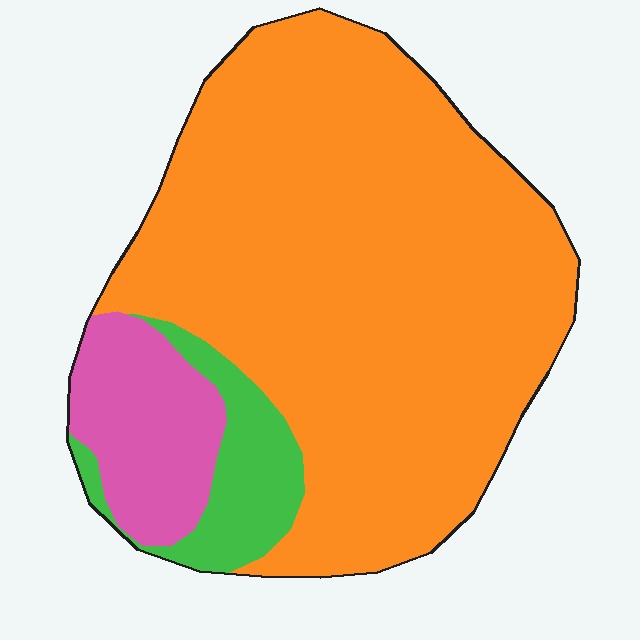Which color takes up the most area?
Orange, at roughly 80%.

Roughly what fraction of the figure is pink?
Pink covers roughly 15% of the figure.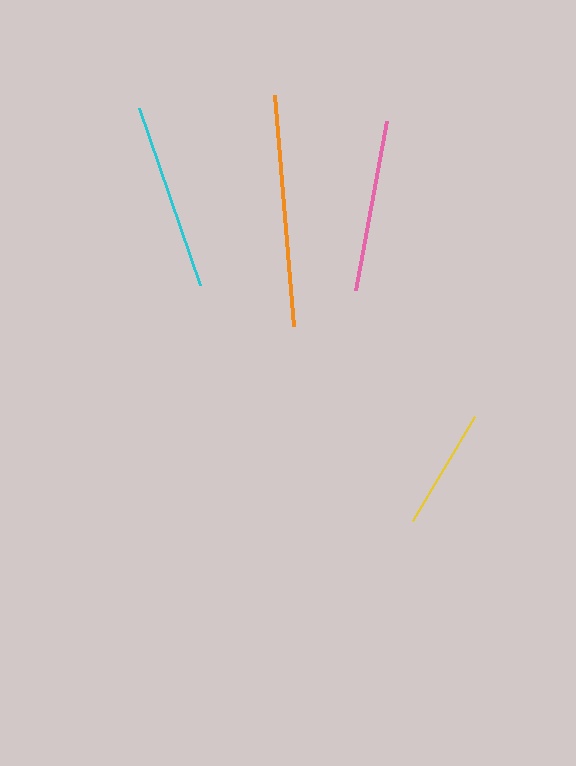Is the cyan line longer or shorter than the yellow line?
The cyan line is longer than the yellow line.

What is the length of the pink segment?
The pink segment is approximately 172 pixels long.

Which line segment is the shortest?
The yellow line is the shortest at approximately 121 pixels.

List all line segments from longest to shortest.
From longest to shortest: orange, cyan, pink, yellow.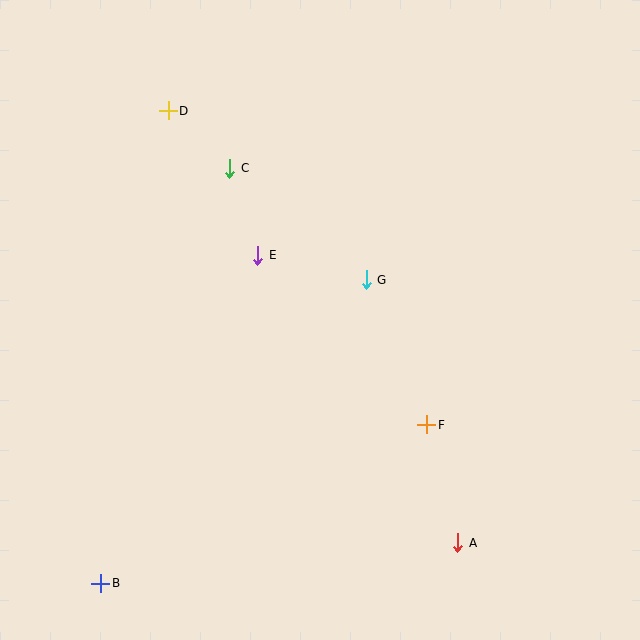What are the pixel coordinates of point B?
Point B is at (101, 583).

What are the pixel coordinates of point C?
Point C is at (230, 168).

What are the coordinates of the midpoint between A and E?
The midpoint between A and E is at (358, 399).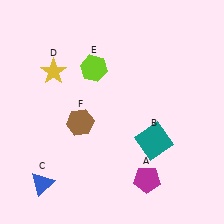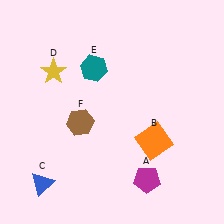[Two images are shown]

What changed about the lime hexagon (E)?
In Image 1, E is lime. In Image 2, it changed to teal.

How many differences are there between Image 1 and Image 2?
There are 2 differences between the two images.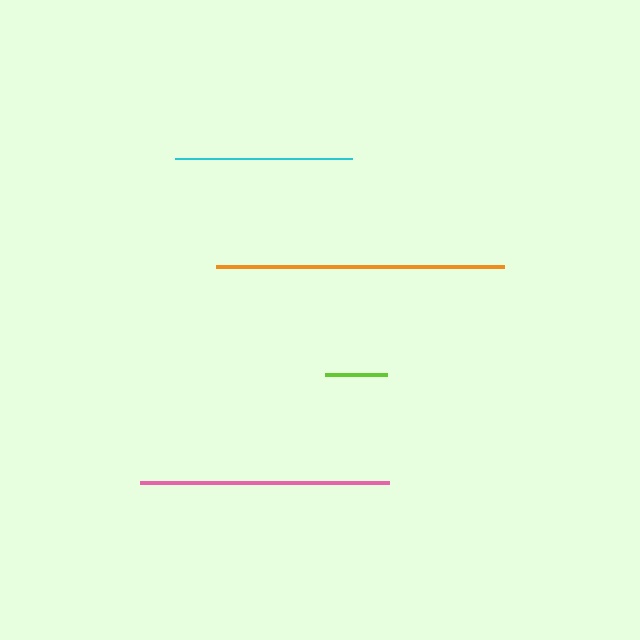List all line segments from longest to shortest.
From longest to shortest: orange, pink, cyan, lime.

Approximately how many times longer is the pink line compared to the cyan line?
The pink line is approximately 1.4 times the length of the cyan line.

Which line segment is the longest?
The orange line is the longest at approximately 288 pixels.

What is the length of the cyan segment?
The cyan segment is approximately 177 pixels long.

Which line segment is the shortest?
The lime line is the shortest at approximately 62 pixels.